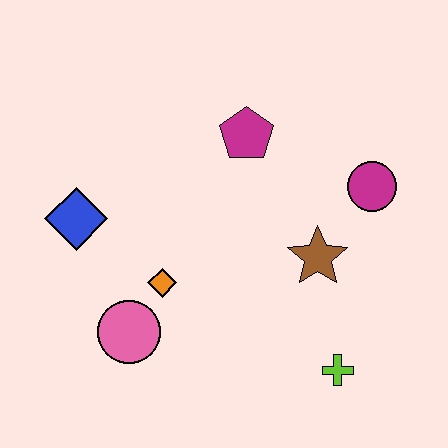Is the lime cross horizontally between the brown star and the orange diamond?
No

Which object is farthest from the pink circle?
The magenta circle is farthest from the pink circle.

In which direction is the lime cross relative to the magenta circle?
The lime cross is below the magenta circle.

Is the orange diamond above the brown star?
No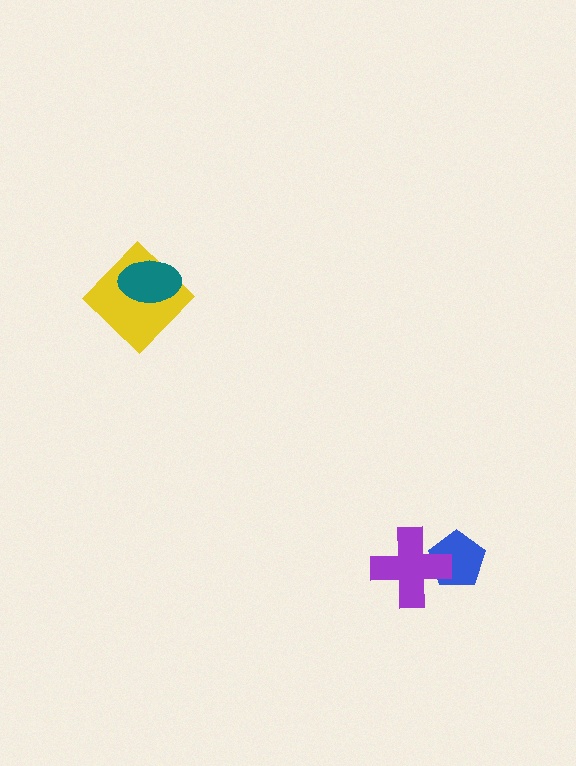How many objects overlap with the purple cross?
1 object overlaps with the purple cross.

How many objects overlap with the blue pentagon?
1 object overlaps with the blue pentagon.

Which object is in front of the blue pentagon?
The purple cross is in front of the blue pentagon.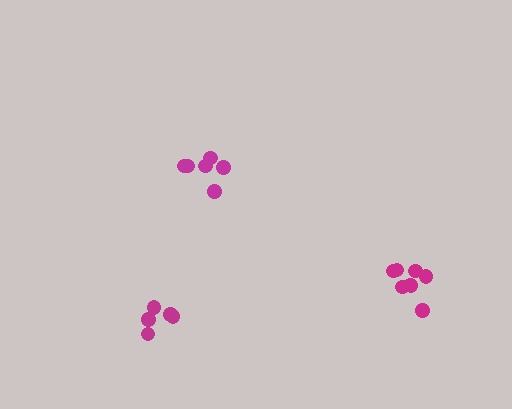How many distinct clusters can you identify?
There are 3 distinct clusters.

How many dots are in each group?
Group 1: 5 dots, Group 2: 8 dots, Group 3: 6 dots (19 total).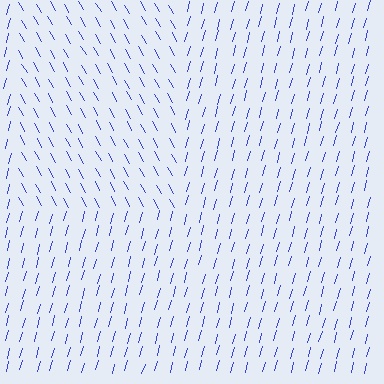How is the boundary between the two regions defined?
The boundary is defined purely by a change in line orientation (approximately 45 degrees difference). All lines are the same color and thickness.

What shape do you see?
I see a rectangle.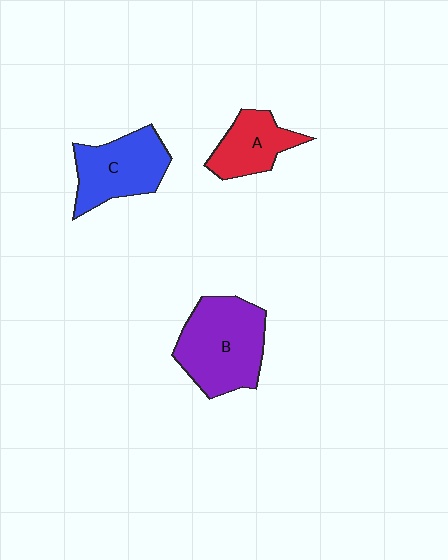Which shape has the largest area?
Shape B (purple).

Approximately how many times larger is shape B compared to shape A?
Approximately 1.7 times.